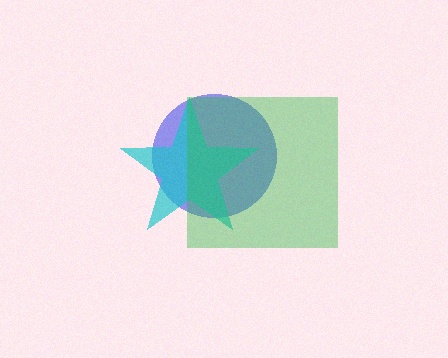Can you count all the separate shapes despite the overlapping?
Yes, there are 3 separate shapes.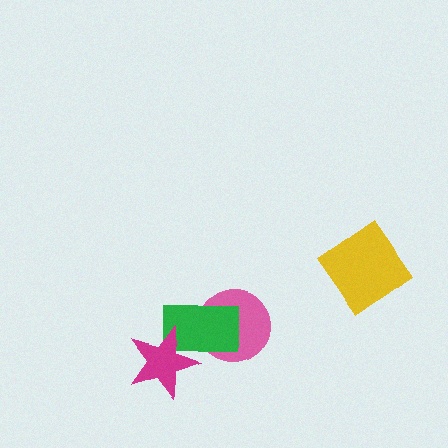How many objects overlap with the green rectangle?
2 objects overlap with the green rectangle.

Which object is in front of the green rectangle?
The magenta star is in front of the green rectangle.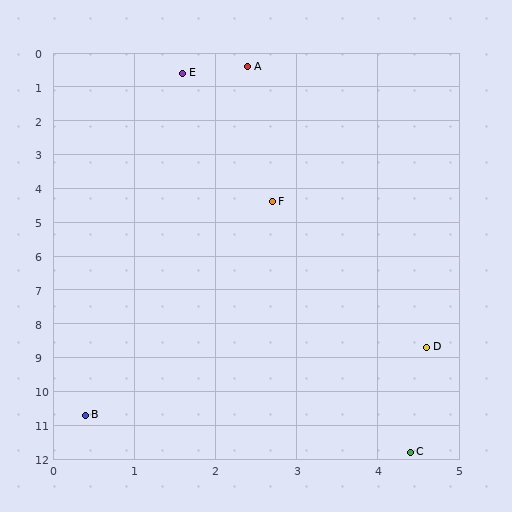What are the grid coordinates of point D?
Point D is at approximately (4.6, 8.7).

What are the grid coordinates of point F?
Point F is at approximately (2.7, 4.4).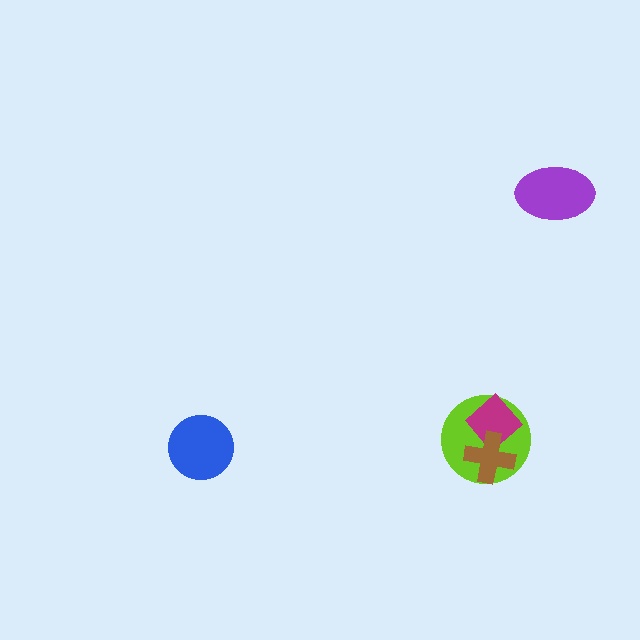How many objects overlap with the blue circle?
0 objects overlap with the blue circle.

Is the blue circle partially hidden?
No, no other shape covers it.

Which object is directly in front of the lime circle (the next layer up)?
The magenta diamond is directly in front of the lime circle.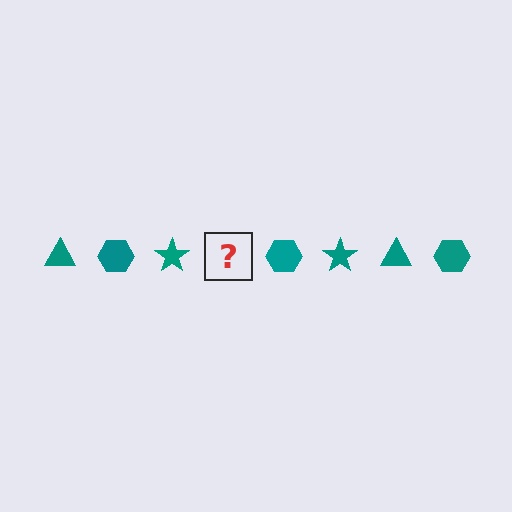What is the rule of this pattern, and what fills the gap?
The rule is that the pattern cycles through triangle, hexagon, star shapes in teal. The gap should be filled with a teal triangle.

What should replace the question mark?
The question mark should be replaced with a teal triangle.